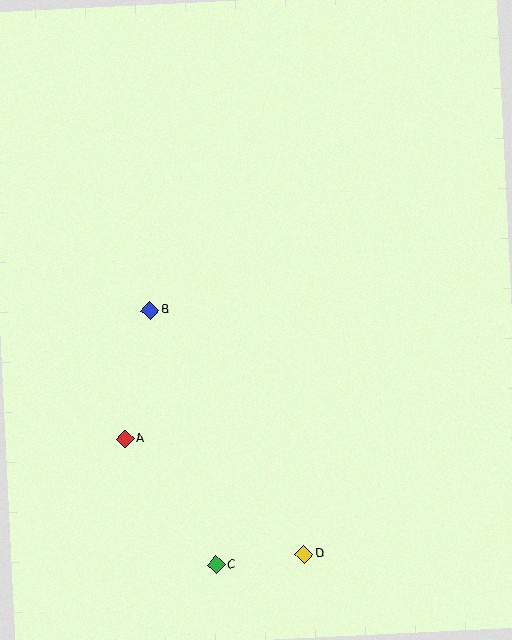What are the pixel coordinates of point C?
Point C is at (216, 565).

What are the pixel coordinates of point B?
Point B is at (150, 310).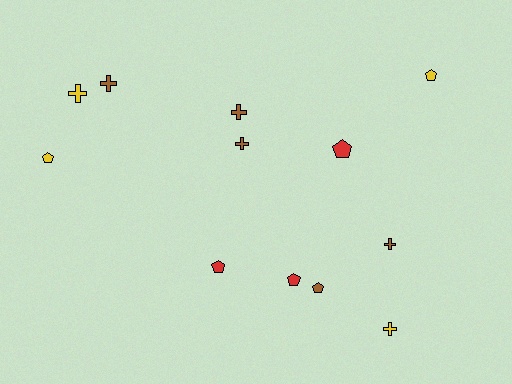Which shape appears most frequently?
Cross, with 6 objects.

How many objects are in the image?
There are 12 objects.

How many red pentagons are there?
There are 3 red pentagons.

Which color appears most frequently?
Brown, with 5 objects.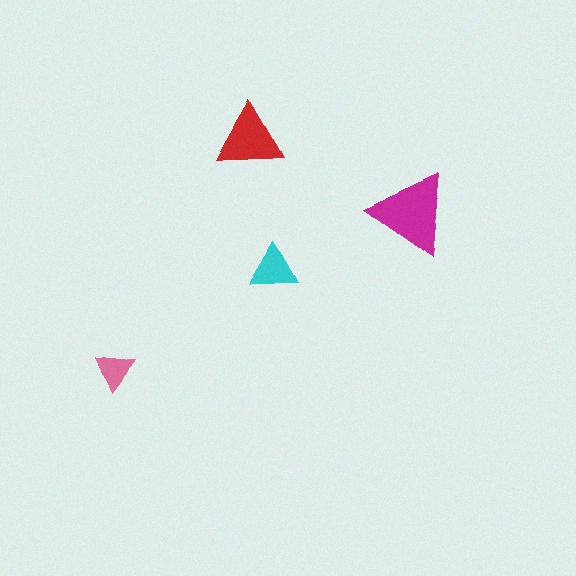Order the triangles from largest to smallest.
the magenta one, the red one, the cyan one, the pink one.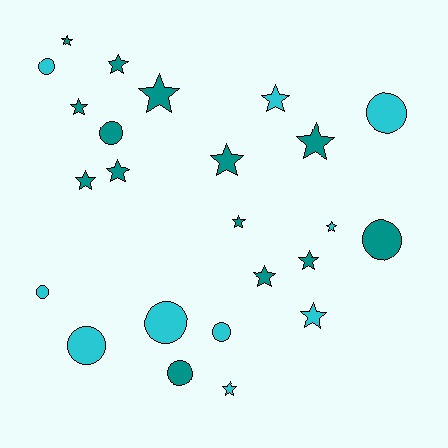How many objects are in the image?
There are 24 objects.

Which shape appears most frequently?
Star, with 15 objects.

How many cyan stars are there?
There are 4 cyan stars.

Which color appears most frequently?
Teal, with 14 objects.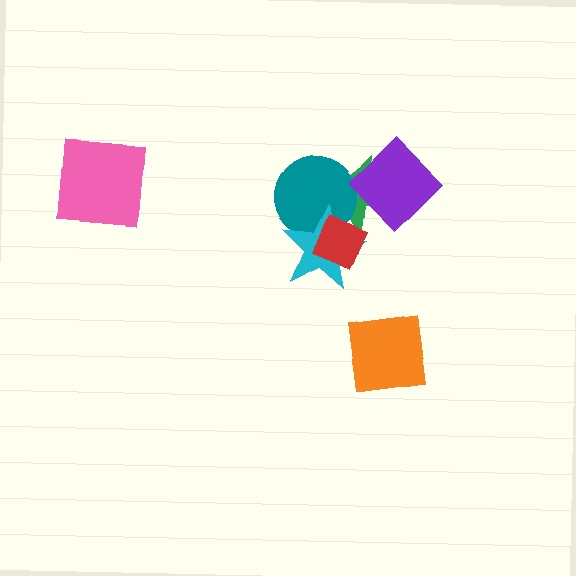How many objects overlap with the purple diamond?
1 object overlaps with the purple diamond.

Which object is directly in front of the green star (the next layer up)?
The teal circle is directly in front of the green star.